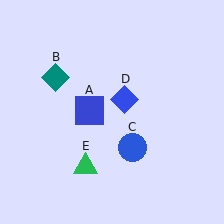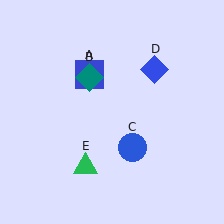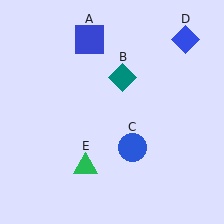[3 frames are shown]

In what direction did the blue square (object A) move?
The blue square (object A) moved up.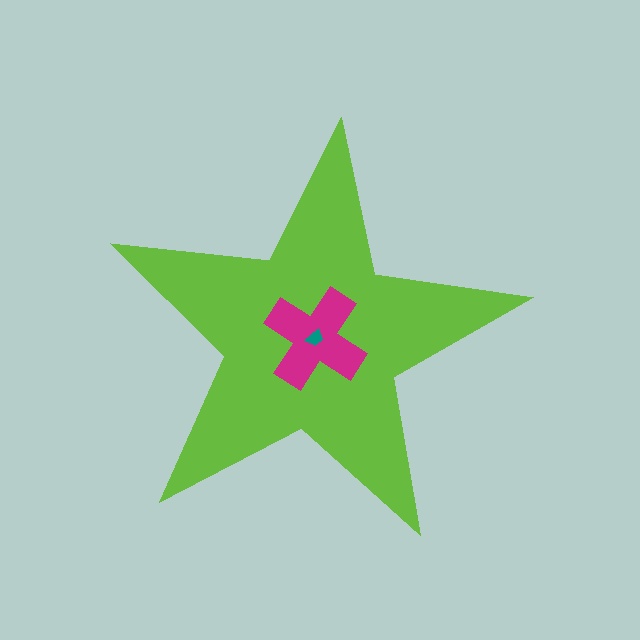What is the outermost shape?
The lime star.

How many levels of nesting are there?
3.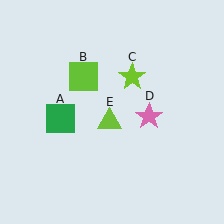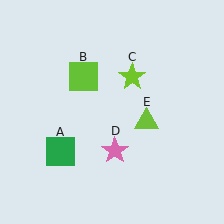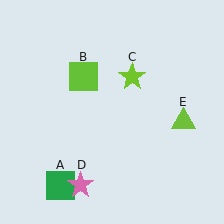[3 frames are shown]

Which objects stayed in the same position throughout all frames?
Lime square (object B) and lime star (object C) remained stationary.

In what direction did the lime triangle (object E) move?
The lime triangle (object E) moved right.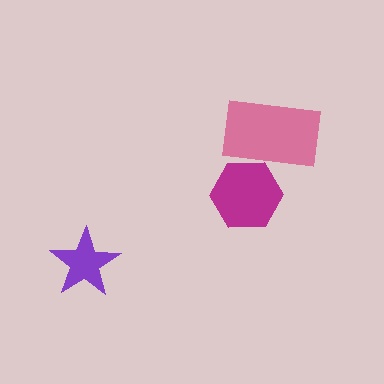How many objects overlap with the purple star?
0 objects overlap with the purple star.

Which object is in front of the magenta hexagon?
The pink rectangle is in front of the magenta hexagon.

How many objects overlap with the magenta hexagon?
1 object overlaps with the magenta hexagon.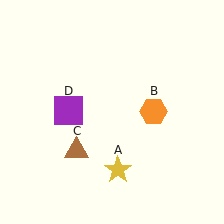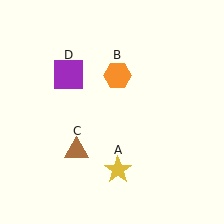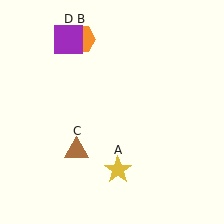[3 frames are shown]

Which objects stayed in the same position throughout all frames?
Yellow star (object A) and brown triangle (object C) remained stationary.